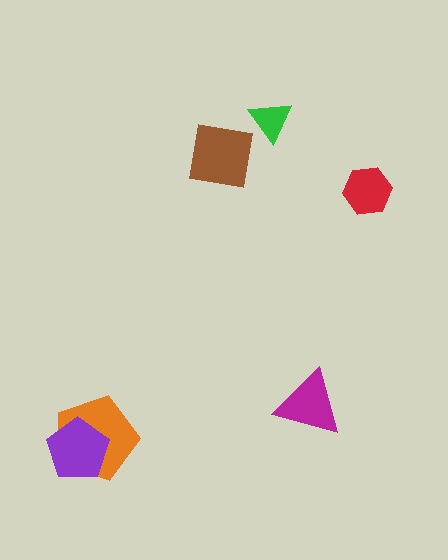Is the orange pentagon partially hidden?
Yes, it is partially covered by another shape.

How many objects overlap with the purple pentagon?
1 object overlaps with the purple pentagon.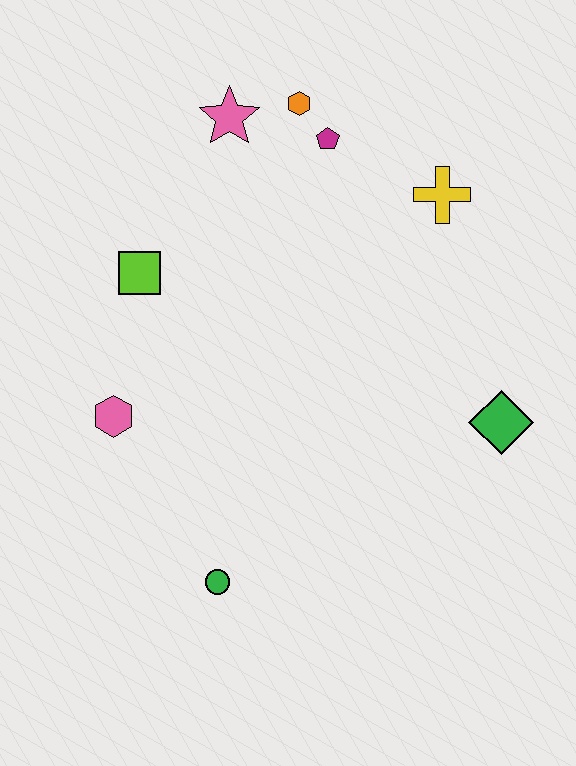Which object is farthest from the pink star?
The green circle is farthest from the pink star.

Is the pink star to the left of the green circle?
No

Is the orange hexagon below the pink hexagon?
No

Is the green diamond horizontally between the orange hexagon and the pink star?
No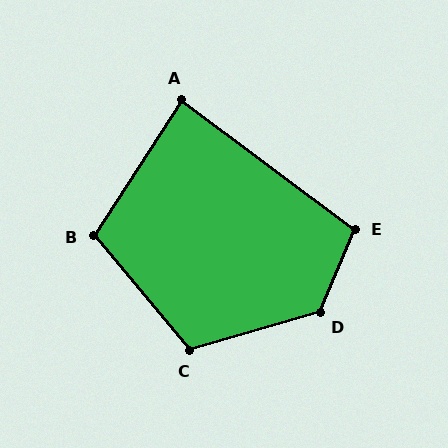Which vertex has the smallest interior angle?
A, at approximately 86 degrees.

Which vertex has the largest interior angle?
D, at approximately 129 degrees.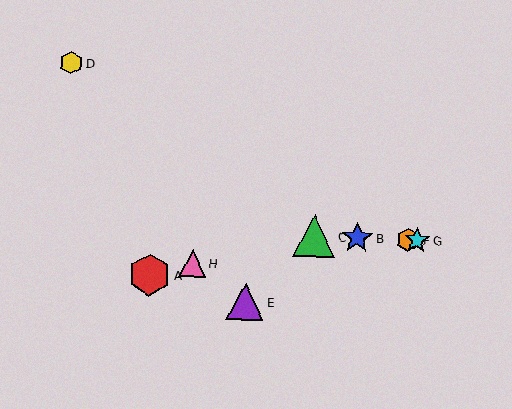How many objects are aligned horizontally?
4 objects (B, C, F, G) are aligned horizontally.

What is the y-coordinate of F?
Object F is at y≈240.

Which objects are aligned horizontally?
Objects B, C, F, G are aligned horizontally.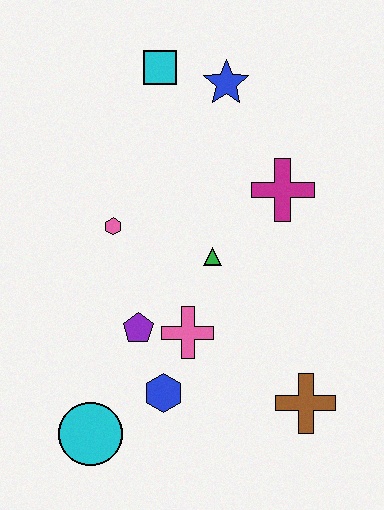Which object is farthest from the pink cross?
The cyan square is farthest from the pink cross.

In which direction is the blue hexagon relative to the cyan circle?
The blue hexagon is to the right of the cyan circle.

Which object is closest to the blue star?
The cyan square is closest to the blue star.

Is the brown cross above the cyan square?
No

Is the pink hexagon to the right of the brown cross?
No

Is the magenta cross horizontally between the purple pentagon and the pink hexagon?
No